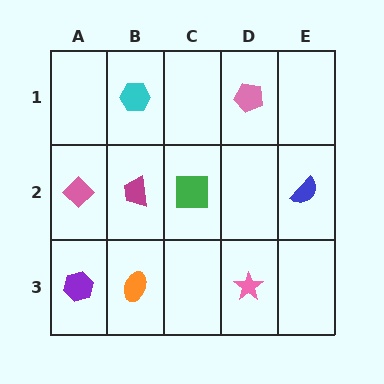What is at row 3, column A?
A purple hexagon.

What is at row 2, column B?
A magenta trapezoid.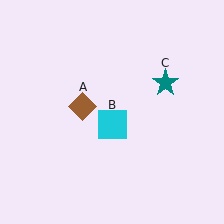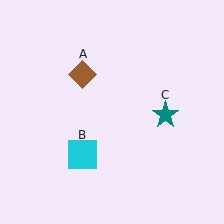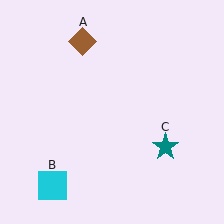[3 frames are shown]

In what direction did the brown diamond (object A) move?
The brown diamond (object A) moved up.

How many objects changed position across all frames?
3 objects changed position: brown diamond (object A), cyan square (object B), teal star (object C).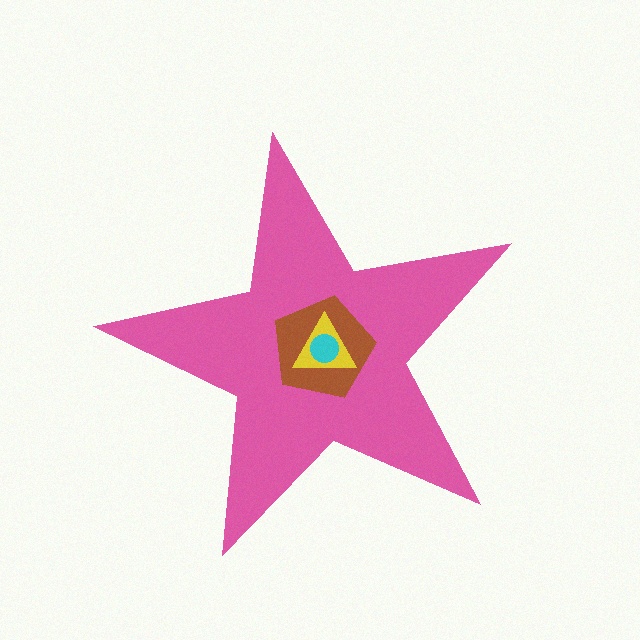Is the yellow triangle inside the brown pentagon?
Yes.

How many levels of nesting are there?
4.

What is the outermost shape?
The pink star.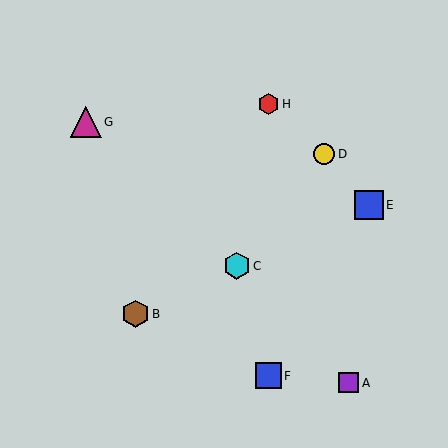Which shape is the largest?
The magenta triangle (labeled G) is the largest.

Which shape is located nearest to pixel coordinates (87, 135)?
The magenta triangle (labeled G) at (86, 122) is nearest to that location.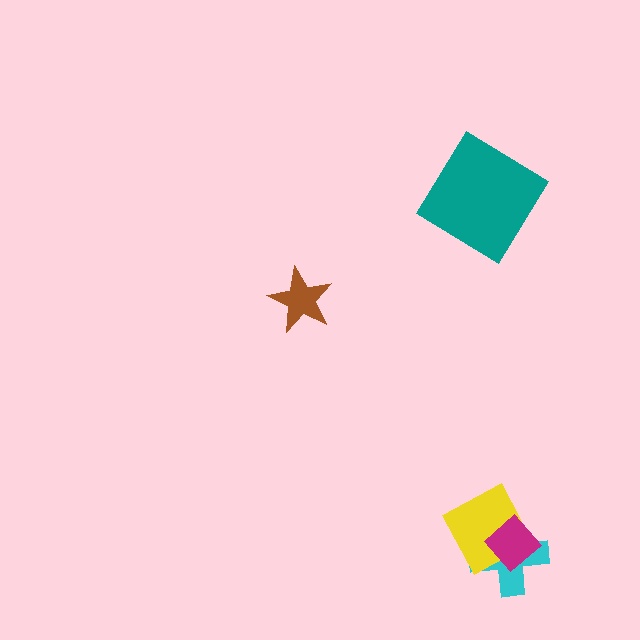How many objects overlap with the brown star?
0 objects overlap with the brown star.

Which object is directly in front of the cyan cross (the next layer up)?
The yellow diamond is directly in front of the cyan cross.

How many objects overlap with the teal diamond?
0 objects overlap with the teal diamond.